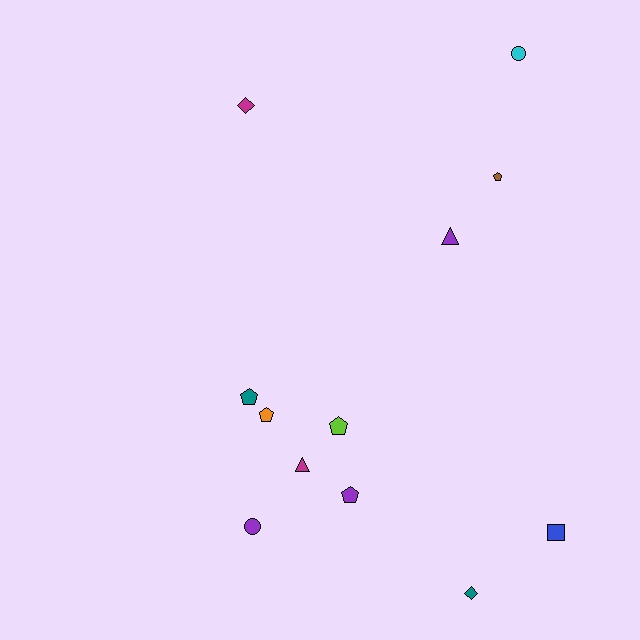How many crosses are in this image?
There are no crosses.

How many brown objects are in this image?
There is 1 brown object.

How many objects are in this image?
There are 12 objects.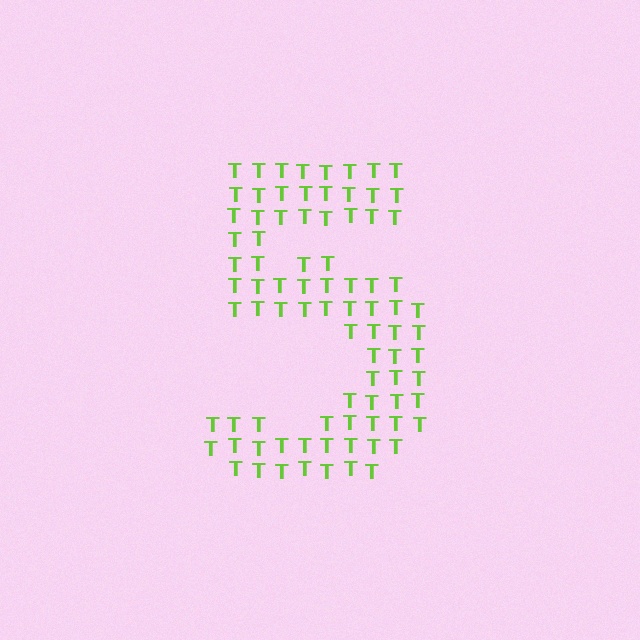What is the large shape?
The large shape is the digit 5.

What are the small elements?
The small elements are letter T's.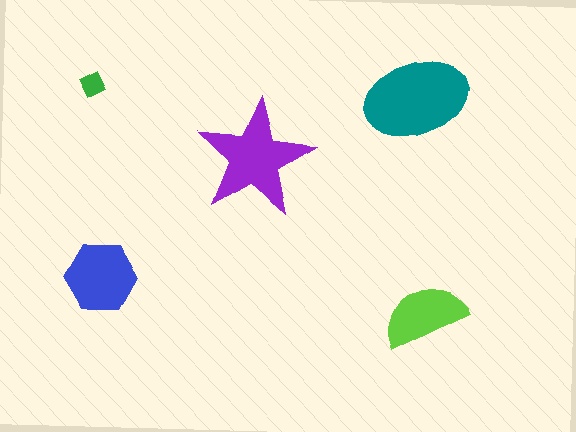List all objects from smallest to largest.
The green diamond, the lime semicircle, the blue hexagon, the purple star, the teal ellipse.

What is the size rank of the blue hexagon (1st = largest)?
3rd.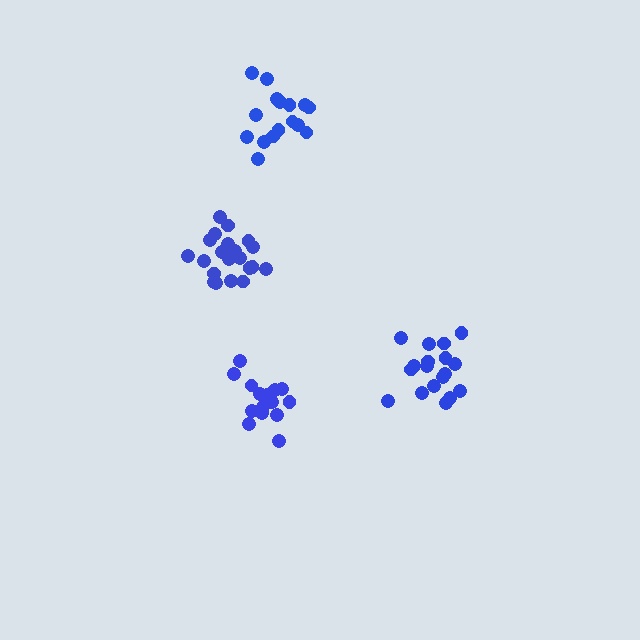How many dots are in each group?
Group 1: 18 dots, Group 2: 21 dots, Group 3: 16 dots, Group 4: 16 dots (71 total).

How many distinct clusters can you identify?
There are 4 distinct clusters.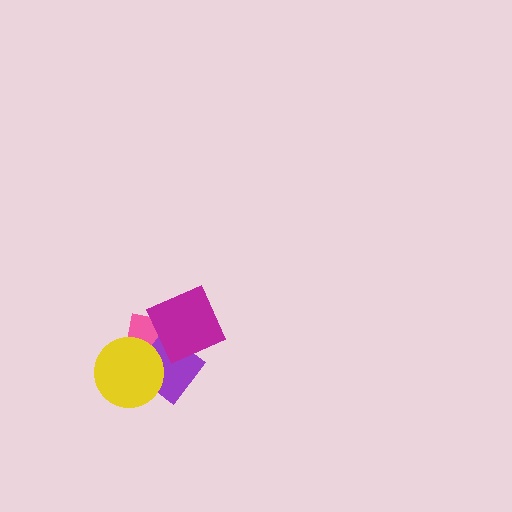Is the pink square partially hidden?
Yes, it is partially covered by another shape.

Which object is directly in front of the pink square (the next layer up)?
The purple diamond is directly in front of the pink square.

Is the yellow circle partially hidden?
No, no other shape covers it.